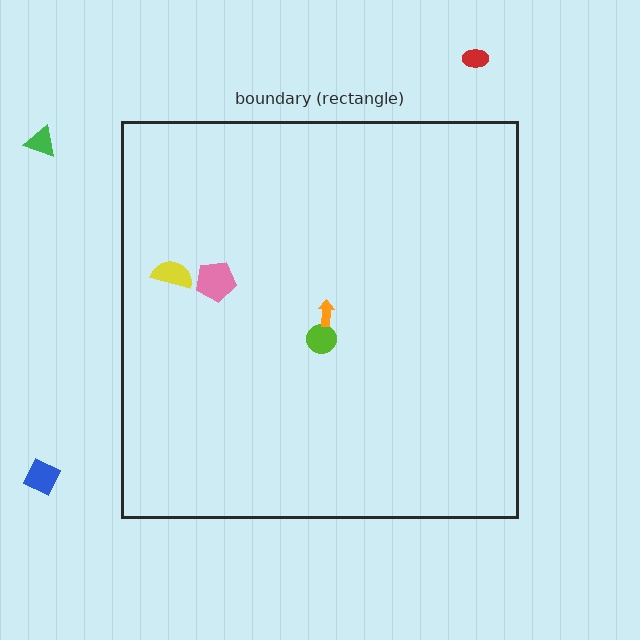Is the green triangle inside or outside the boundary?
Outside.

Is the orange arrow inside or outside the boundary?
Inside.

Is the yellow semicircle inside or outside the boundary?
Inside.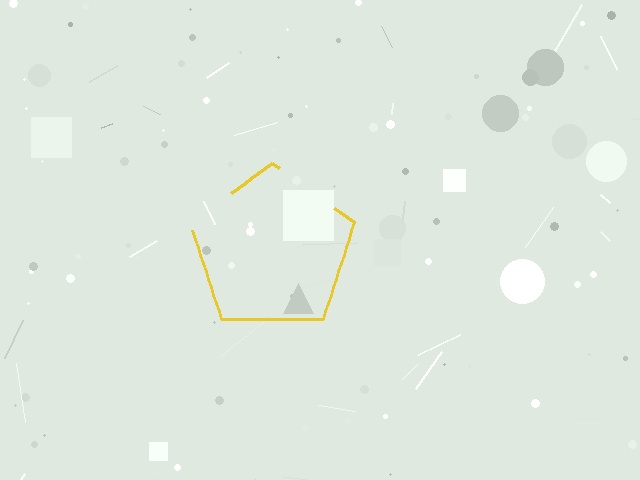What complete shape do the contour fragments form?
The contour fragments form a pentagon.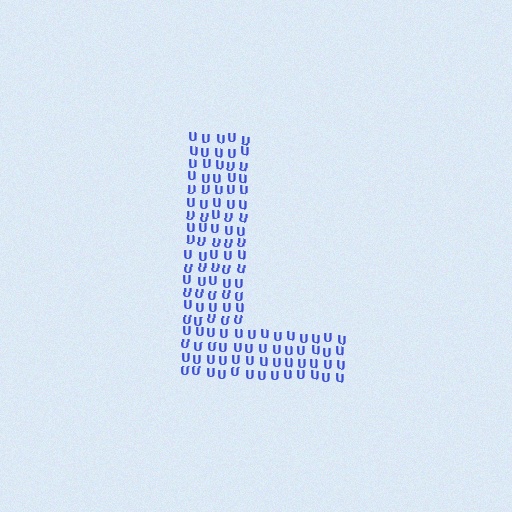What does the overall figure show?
The overall figure shows the letter L.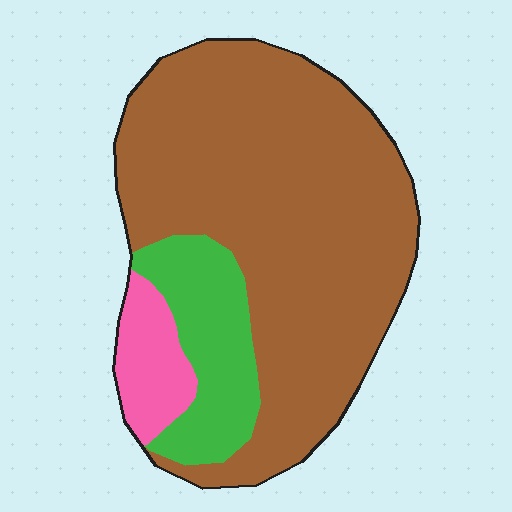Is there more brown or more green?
Brown.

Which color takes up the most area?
Brown, at roughly 75%.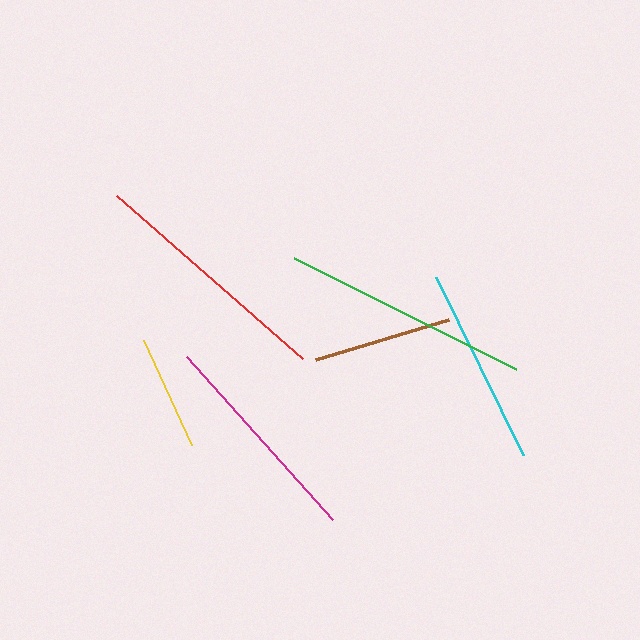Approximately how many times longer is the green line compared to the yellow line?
The green line is approximately 2.1 times the length of the yellow line.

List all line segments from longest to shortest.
From longest to shortest: green, red, magenta, cyan, brown, yellow.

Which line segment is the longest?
The green line is the longest at approximately 248 pixels.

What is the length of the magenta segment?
The magenta segment is approximately 220 pixels long.